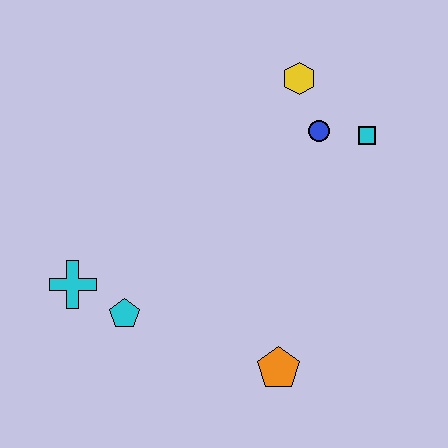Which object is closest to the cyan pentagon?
The cyan cross is closest to the cyan pentagon.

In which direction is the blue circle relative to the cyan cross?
The blue circle is to the right of the cyan cross.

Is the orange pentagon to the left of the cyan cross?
No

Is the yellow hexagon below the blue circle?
No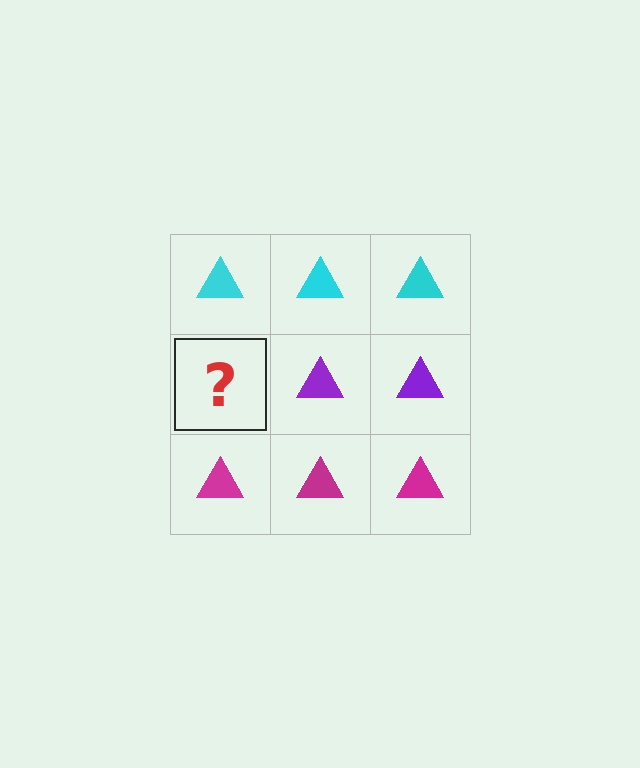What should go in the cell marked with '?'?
The missing cell should contain a purple triangle.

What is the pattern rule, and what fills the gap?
The rule is that each row has a consistent color. The gap should be filled with a purple triangle.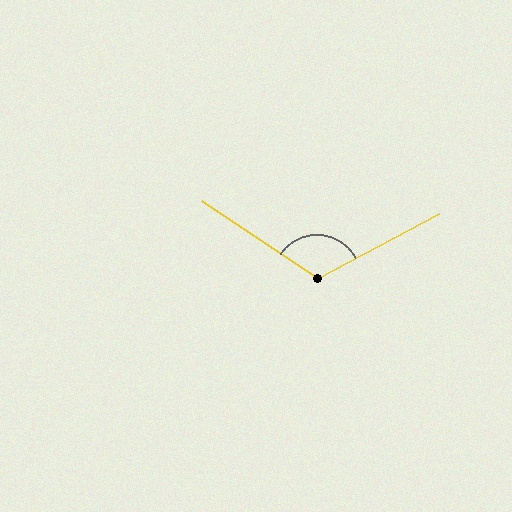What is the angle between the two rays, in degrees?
Approximately 118 degrees.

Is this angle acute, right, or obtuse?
It is obtuse.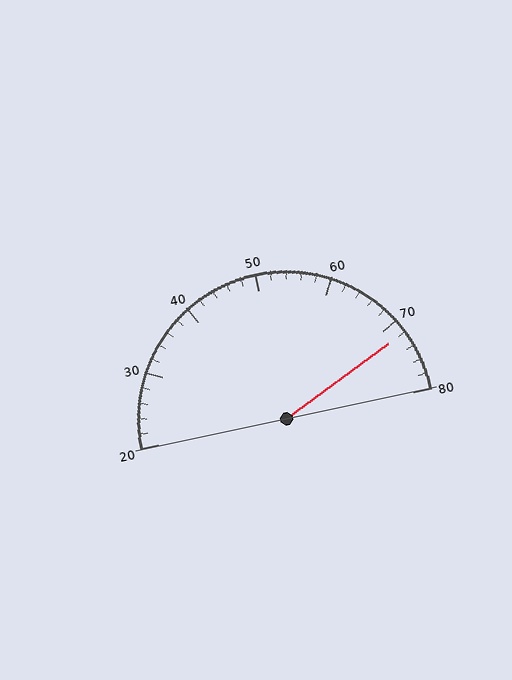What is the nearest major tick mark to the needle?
The nearest major tick mark is 70.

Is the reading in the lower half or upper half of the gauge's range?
The reading is in the upper half of the range (20 to 80).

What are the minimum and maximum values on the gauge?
The gauge ranges from 20 to 80.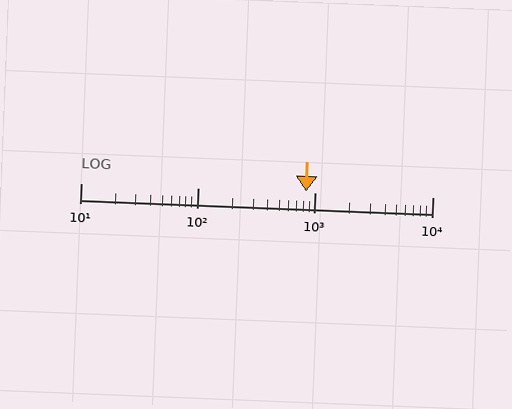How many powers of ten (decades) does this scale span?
The scale spans 3 decades, from 10 to 10000.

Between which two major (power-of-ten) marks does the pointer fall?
The pointer is between 100 and 1000.